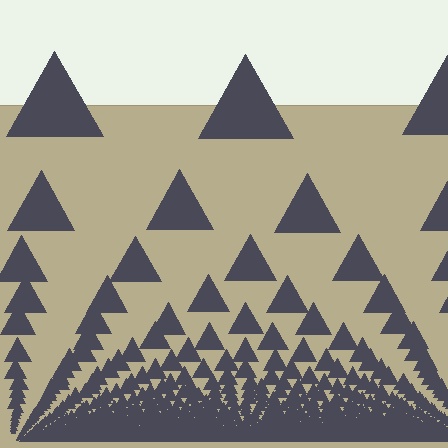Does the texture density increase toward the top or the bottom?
Density increases toward the bottom.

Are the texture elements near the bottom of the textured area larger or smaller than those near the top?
Smaller. The gradient is inverted — elements near the bottom are smaller and denser.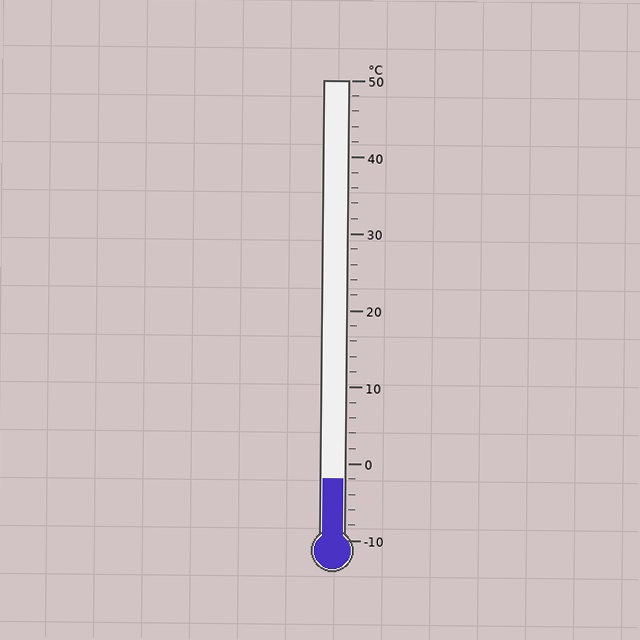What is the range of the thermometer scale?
The thermometer scale ranges from -10°C to 50°C.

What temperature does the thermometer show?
The thermometer shows approximately -2°C.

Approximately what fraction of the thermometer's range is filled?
The thermometer is filled to approximately 15% of its range.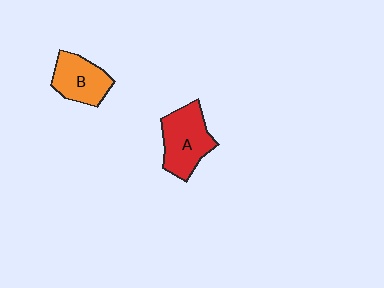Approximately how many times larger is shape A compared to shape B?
Approximately 1.2 times.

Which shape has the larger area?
Shape A (red).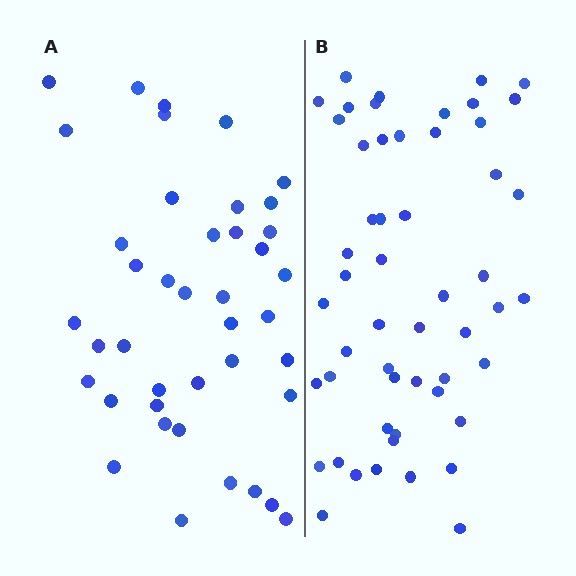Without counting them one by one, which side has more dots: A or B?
Region B (the right region) has more dots.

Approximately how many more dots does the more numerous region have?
Region B has roughly 12 or so more dots than region A.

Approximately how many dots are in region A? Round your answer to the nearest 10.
About 40 dots. (The exact count is 41, which rounds to 40.)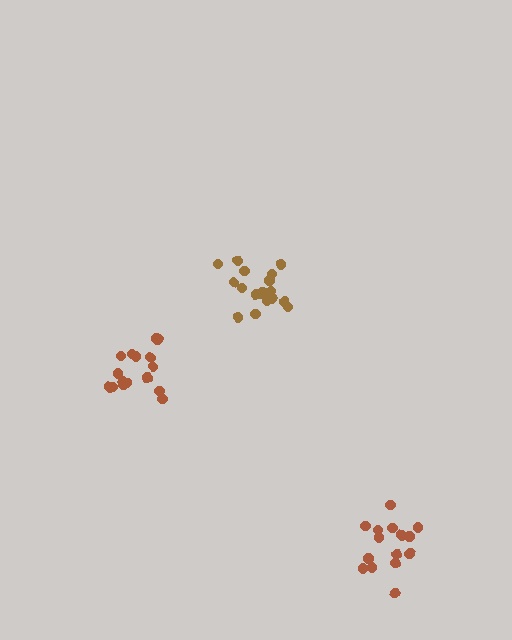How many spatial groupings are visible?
There are 3 spatial groupings.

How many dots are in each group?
Group 1: 17 dots, Group 2: 20 dots, Group 3: 15 dots (52 total).